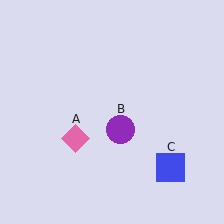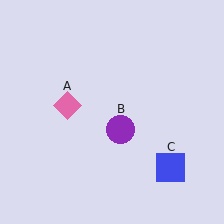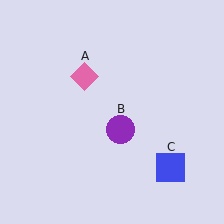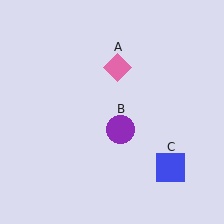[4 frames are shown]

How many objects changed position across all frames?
1 object changed position: pink diamond (object A).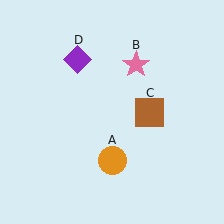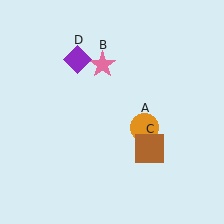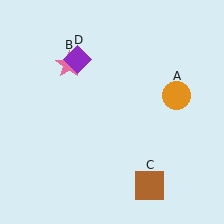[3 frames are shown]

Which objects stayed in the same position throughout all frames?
Purple diamond (object D) remained stationary.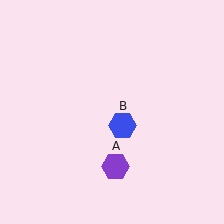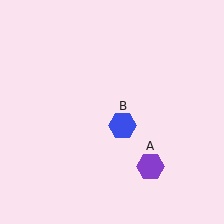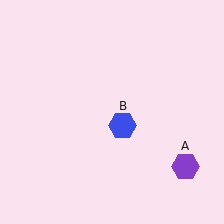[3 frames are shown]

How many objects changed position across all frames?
1 object changed position: purple hexagon (object A).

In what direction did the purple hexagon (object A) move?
The purple hexagon (object A) moved right.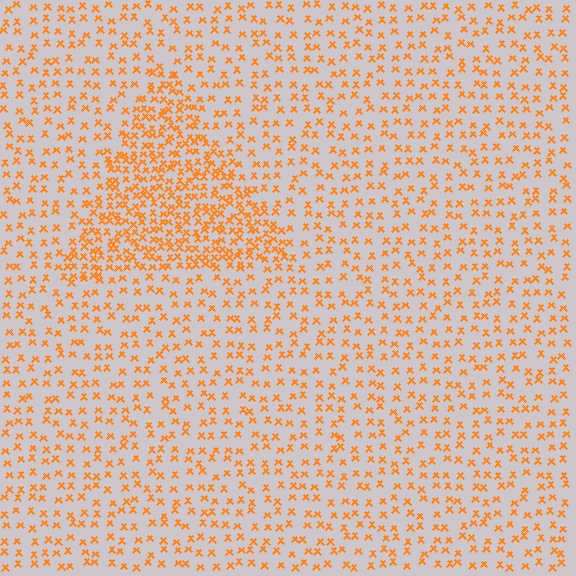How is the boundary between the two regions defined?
The boundary is defined by a change in element density (approximately 2.2x ratio). All elements are the same color, size, and shape.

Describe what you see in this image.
The image contains small orange elements arranged at two different densities. A triangle-shaped region is visible where the elements are more densely packed than the surrounding area.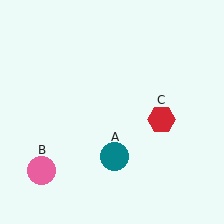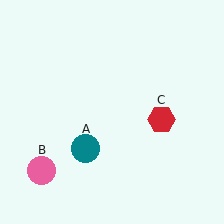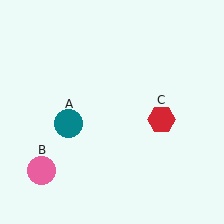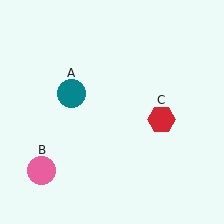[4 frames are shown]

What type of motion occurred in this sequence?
The teal circle (object A) rotated clockwise around the center of the scene.